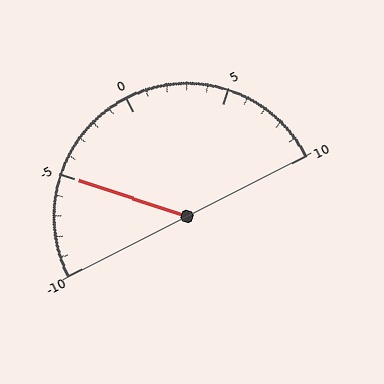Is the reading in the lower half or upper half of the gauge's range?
The reading is in the lower half of the range (-10 to 10).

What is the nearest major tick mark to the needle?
The nearest major tick mark is -5.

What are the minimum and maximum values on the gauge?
The gauge ranges from -10 to 10.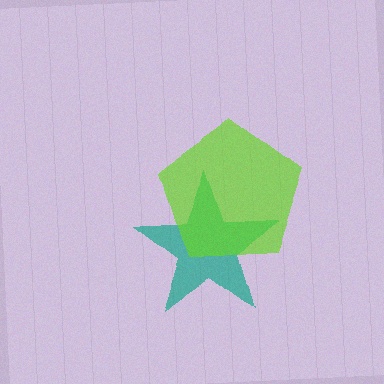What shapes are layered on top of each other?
The layered shapes are: a teal star, a lime pentagon.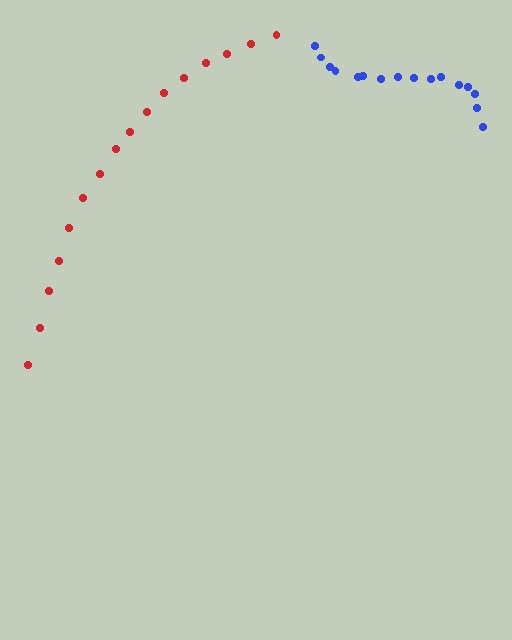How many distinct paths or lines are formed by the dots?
There are 2 distinct paths.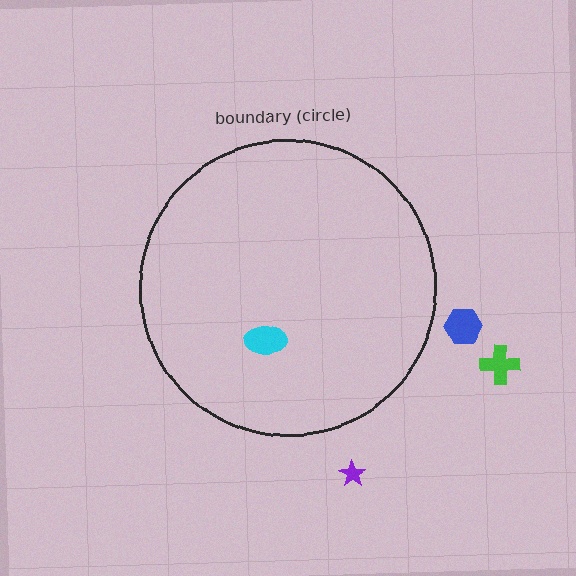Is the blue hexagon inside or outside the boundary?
Outside.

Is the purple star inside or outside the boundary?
Outside.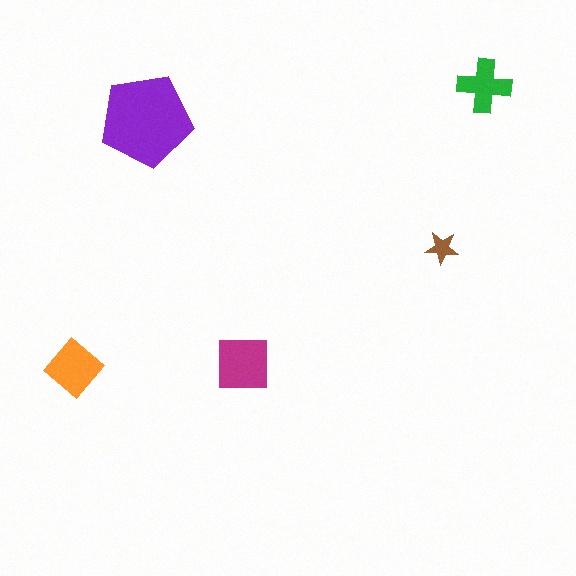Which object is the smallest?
The brown star.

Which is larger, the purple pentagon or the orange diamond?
The purple pentagon.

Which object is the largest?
The purple pentagon.